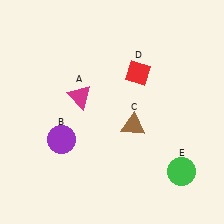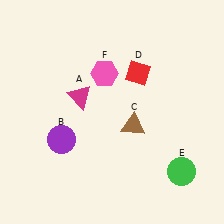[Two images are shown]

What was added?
A pink hexagon (F) was added in Image 2.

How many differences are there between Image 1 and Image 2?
There is 1 difference between the two images.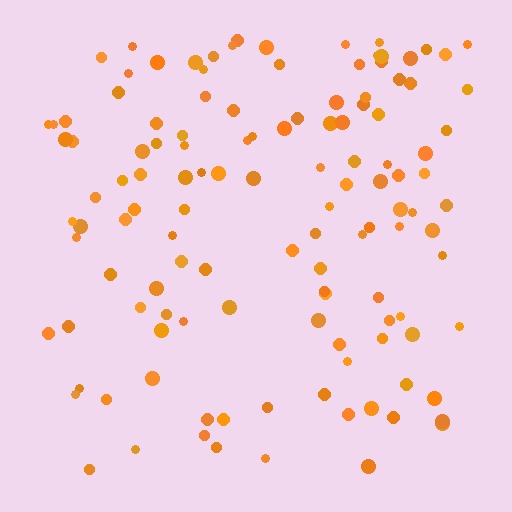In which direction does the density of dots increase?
From bottom to top, with the top side densest.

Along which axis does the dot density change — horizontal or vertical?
Vertical.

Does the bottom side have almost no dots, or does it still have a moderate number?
Still a moderate number, just noticeably fewer than the top.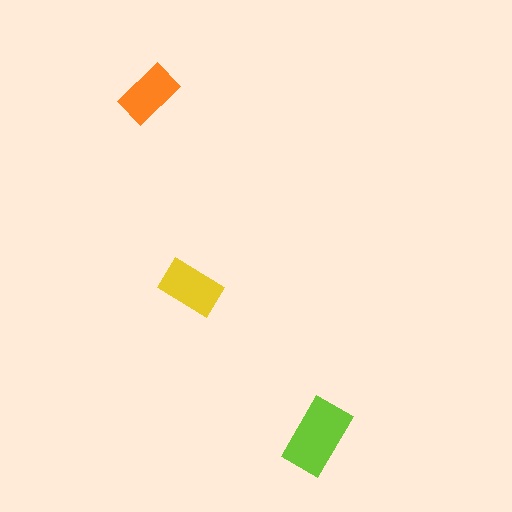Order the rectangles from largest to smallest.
the lime one, the yellow one, the orange one.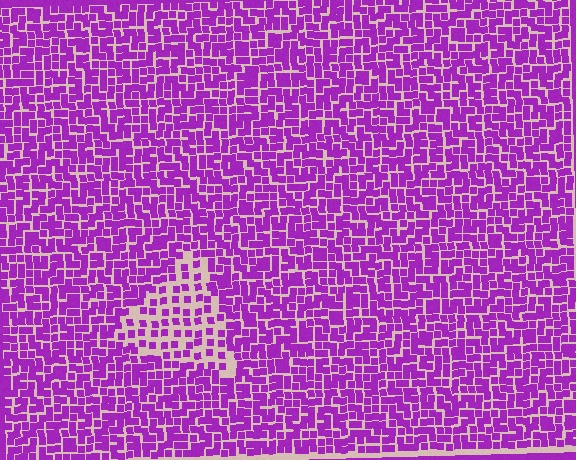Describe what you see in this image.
The image contains small purple elements arranged at two different densities. A triangle-shaped region is visible where the elements are less densely packed than the surrounding area.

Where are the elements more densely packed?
The elements are more densely packed outside the triangle boundary.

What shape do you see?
I see a triangle.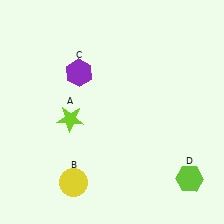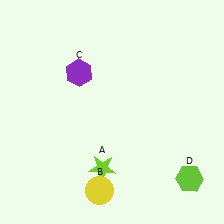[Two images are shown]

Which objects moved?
The objects that moved are: the lime star (A), the yellow circle (B).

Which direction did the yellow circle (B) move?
The yellow circle (B) moved right.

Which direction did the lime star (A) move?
The lime star (A) moved down.